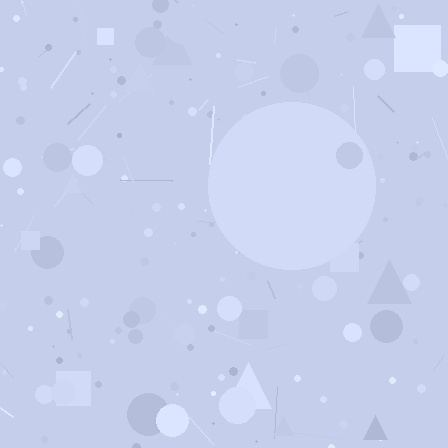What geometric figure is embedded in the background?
A circle is embedded in the background.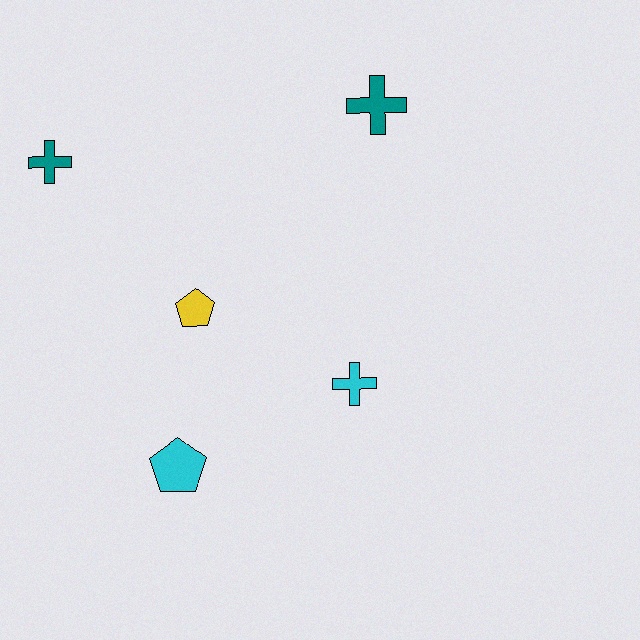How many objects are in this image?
There are 5 objects.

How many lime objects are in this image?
There are no lime objects.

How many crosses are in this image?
There are 3 crosses.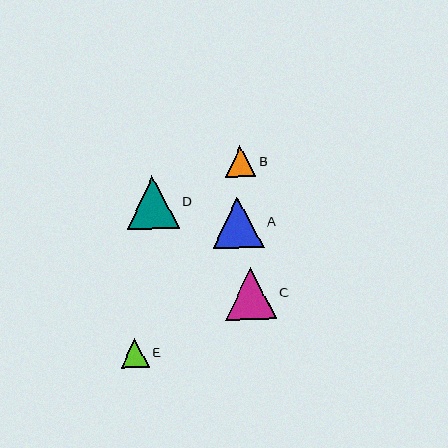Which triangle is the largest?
Triangle D is the largest with a size of approximately 53 pixels.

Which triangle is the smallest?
Triangle E is the smallest with a size of approximately 29 pixels.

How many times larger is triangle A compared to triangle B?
Triangle A is approximately 1.7 times the size of triangle B.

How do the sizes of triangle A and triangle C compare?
Triangle A and triangle C are approximately the same size.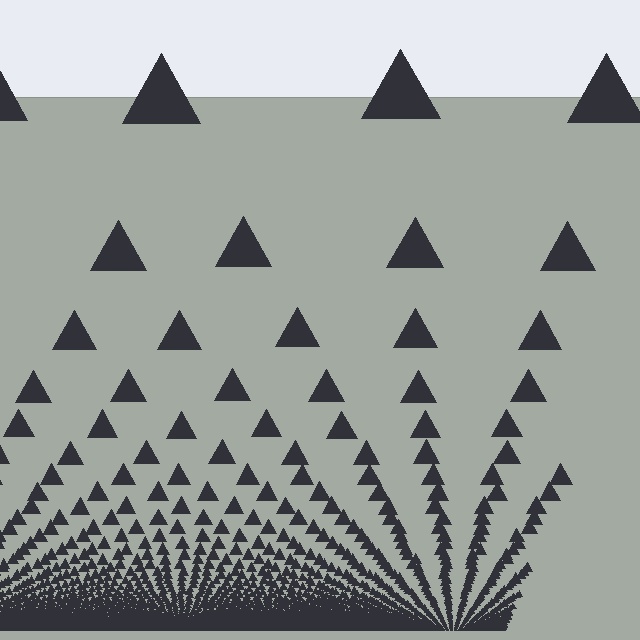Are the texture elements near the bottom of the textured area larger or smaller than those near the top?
Smaller. The gradient is inverted — elements near the bottom are smaller and denser.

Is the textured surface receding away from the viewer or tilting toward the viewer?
The surface appears to tilt toward the viewer. Texture elements get larger and sparser toward the top.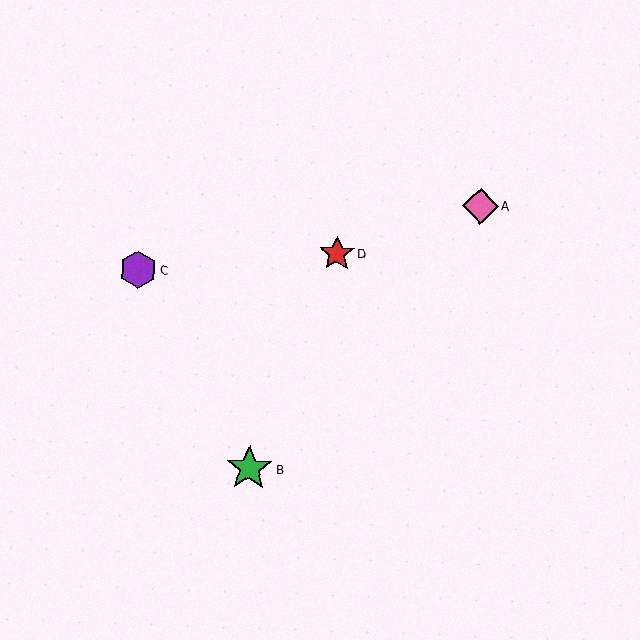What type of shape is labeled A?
Shape A is a pink diamond.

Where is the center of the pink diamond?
The center of the pink diamond is at (480, 206).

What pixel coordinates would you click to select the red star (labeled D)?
Click at (337, 254) to select the red star D.